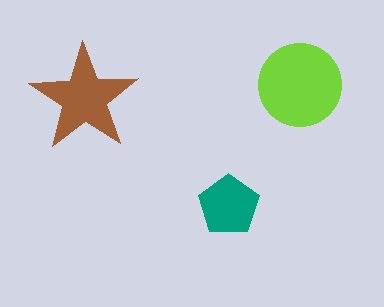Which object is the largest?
The lime circle.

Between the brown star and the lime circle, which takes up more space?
The lime circle.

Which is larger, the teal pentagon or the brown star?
The brown star.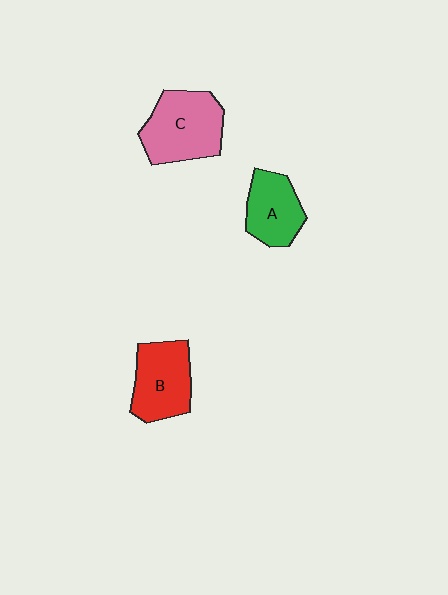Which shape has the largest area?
Shape C (pink).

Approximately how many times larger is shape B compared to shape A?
Approximately 1.2 times.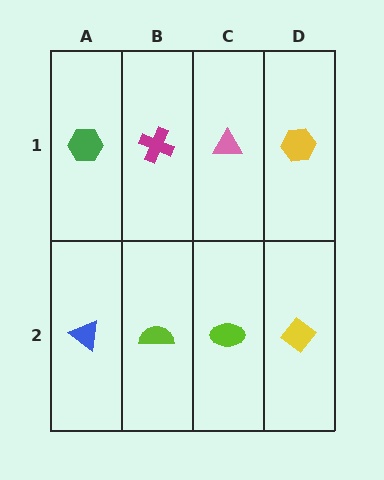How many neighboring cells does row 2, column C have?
3.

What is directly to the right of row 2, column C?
A yellow diamond.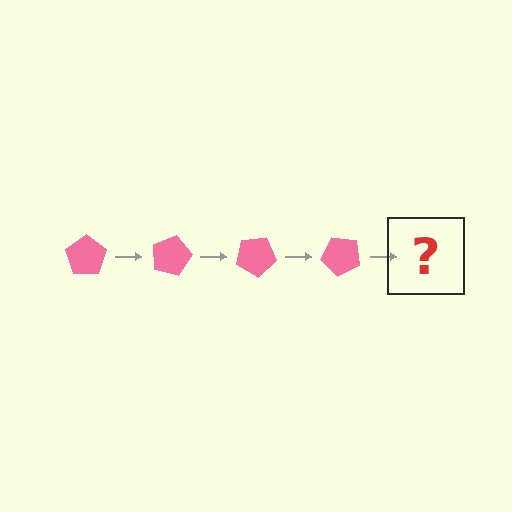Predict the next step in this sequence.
The next step is a pink pentagon rotated 60 degrees.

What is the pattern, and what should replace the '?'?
The pattern is that the pentagon rotates 15 degrees each step. The '?' should be a pink pentagon rotated 60 degrees.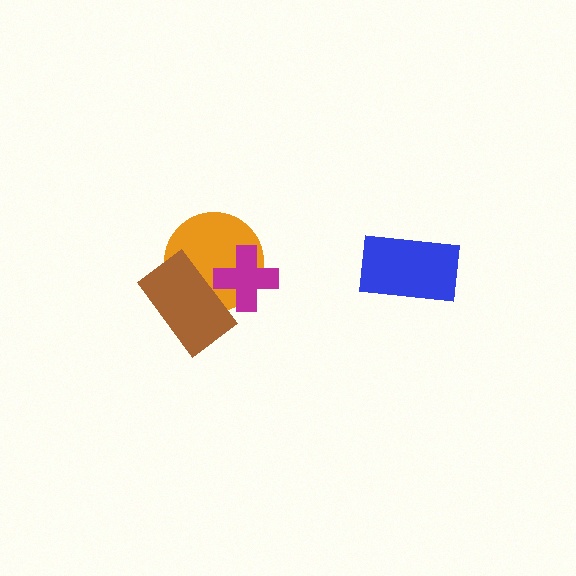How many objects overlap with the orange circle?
2 objects overlap with the orange circle.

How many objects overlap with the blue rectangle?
0 objects overlap with the blue rectangle.